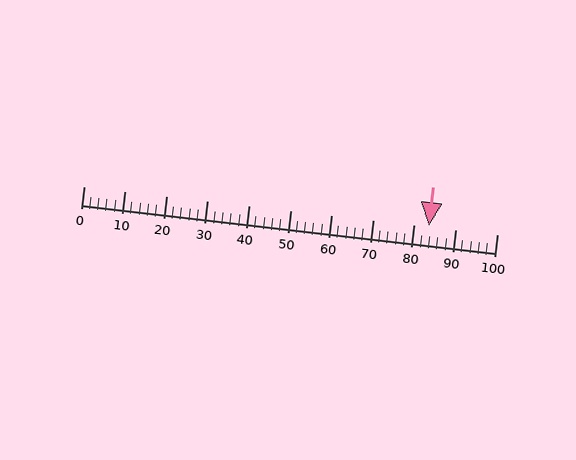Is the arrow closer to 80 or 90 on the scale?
The arrow is closer to 80.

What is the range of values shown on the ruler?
The ruler shows values from 0 to 100.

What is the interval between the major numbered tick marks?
The major tick marks are spaced 10 units apart.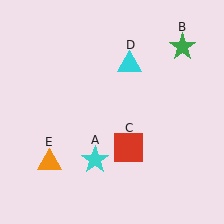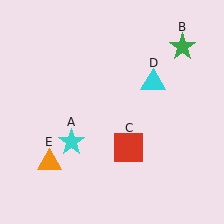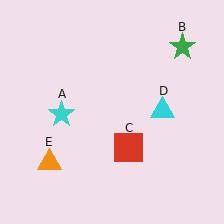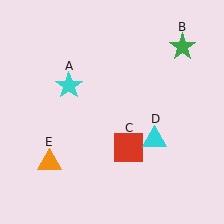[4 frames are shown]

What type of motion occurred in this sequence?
The cyan star (object A), cyan triangle (object D) rotated clockwise around the center of the scene.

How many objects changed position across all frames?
2 objects changed position: cyan star (object A), cyan triangle (object D).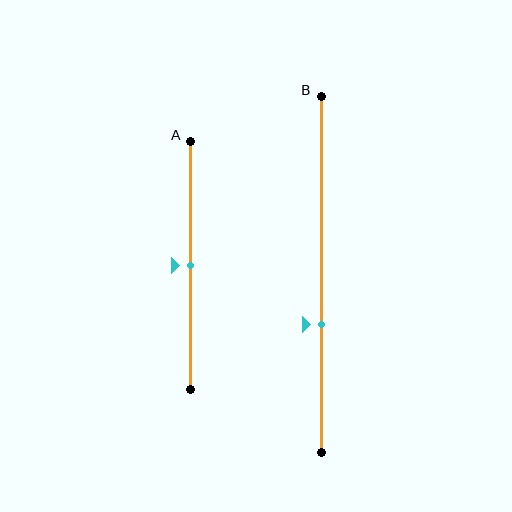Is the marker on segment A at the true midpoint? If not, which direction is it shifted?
Yes, the marker on segment A is at the true midpoint.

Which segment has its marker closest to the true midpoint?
Segment A has its marker closest to the true midpoint.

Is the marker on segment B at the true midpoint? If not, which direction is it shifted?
No, the marker on segment B is shifted downward by about 14% of the segment length.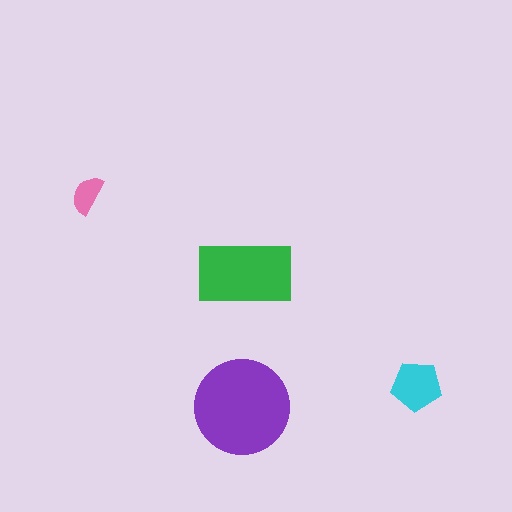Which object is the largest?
The purple circle.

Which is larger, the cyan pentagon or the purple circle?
The purple circle.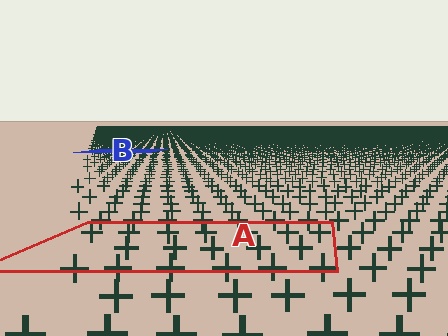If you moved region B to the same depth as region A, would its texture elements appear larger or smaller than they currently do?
They would appear larger. At a closer depth, the same texture elements are projected at a bigger on-screen size.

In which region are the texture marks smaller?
The texture marks are smaller in region B, because it is farther away.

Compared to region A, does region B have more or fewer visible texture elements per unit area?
Region B has more texture elements per unit area — they are packed more densely because it is farther away.